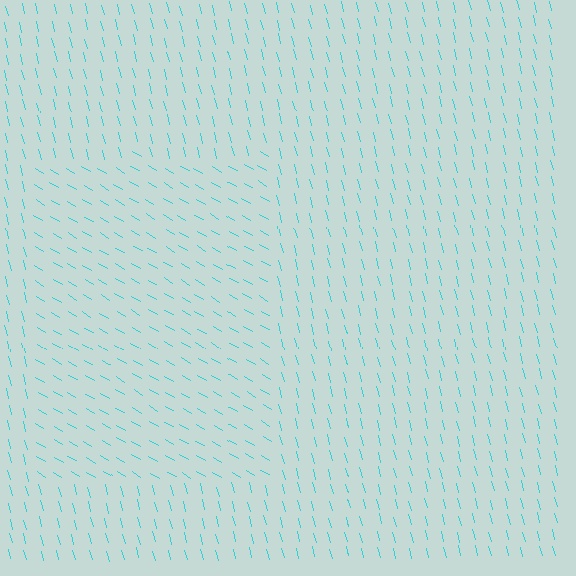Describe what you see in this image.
The image is filled with small cyan line segments. A rectangle region in the image has lines oriented differently from the surrounding lines, creating a visible texture boundary.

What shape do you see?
I see a rectangle.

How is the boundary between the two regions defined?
The boundary is defined purely by a change in line orientation (approximately 45 degrees difference). All lines are the same color and thickness.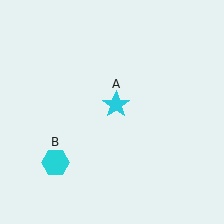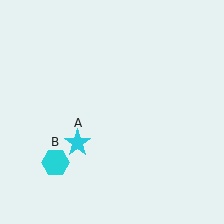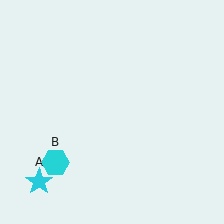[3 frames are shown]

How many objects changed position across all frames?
1 object changed position: cyan star (object A).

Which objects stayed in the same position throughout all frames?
Cyan hexagon (object B) remained stationary.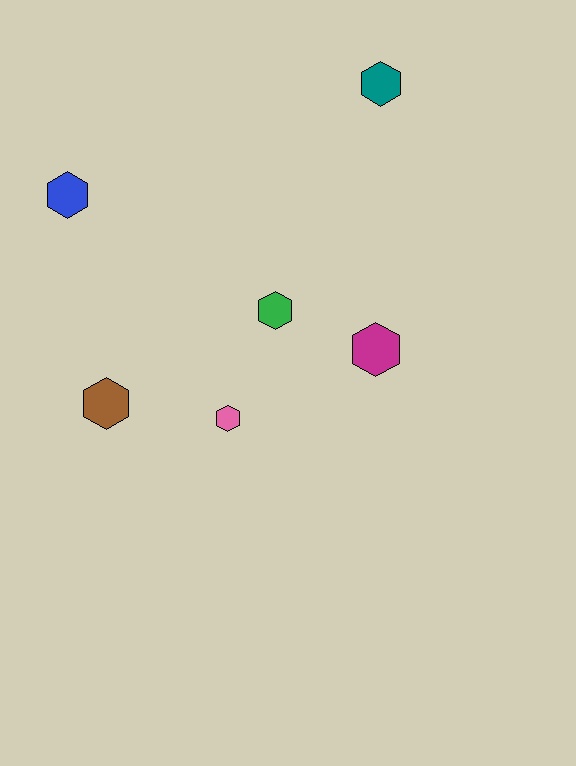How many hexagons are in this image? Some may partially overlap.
There are 6 hexagons.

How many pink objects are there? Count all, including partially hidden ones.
There is 1 pink object.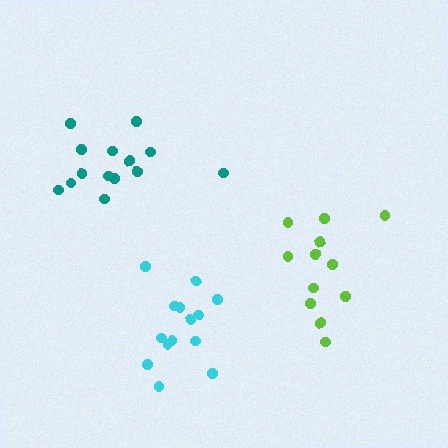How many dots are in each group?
Group 1: 14 dots, Group 2: 12 dots, Group 3: 14 dots (40 total).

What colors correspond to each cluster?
The clusters are colored: teal, lime, cyan.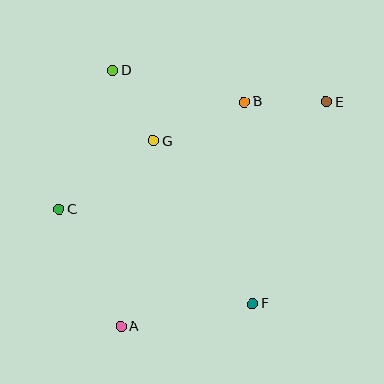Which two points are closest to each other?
Points D and G are closest to each other.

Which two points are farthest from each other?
Points A and E are farthest from each other.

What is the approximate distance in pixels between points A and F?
The distance between A and F is approximately 134 pixels.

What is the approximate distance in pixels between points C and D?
The distance between C and D is approximately 149 pixels.